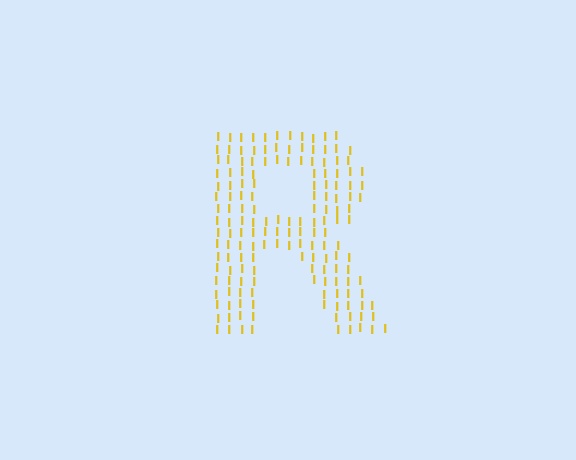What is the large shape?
The large shape is the letter R.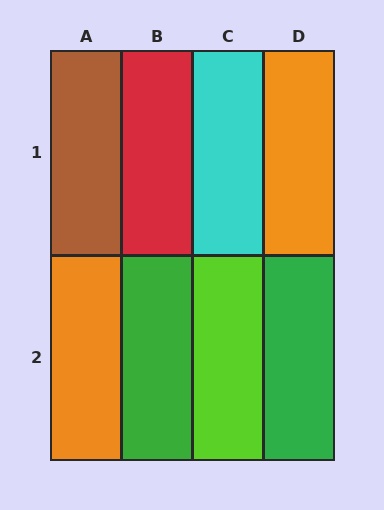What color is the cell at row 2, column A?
Orange.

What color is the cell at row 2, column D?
Green.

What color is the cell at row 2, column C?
Lime.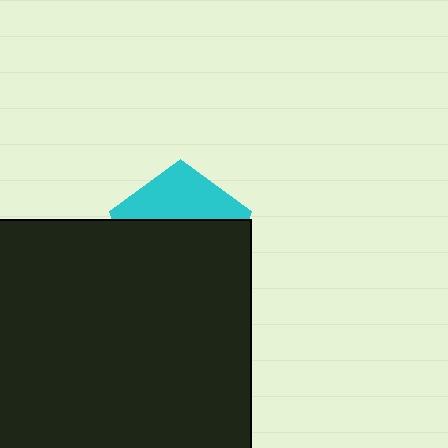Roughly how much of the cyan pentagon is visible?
A small part of it is visible (roughly 36%).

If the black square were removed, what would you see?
You would see the complete cyan pentagon.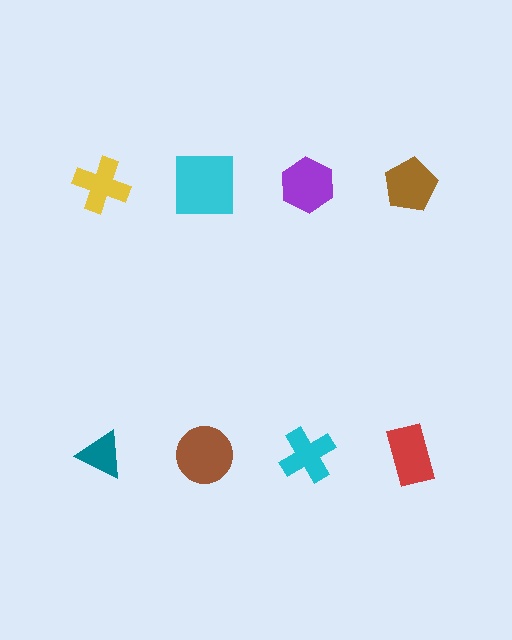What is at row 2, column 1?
A teal triangle.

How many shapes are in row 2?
4 shapes.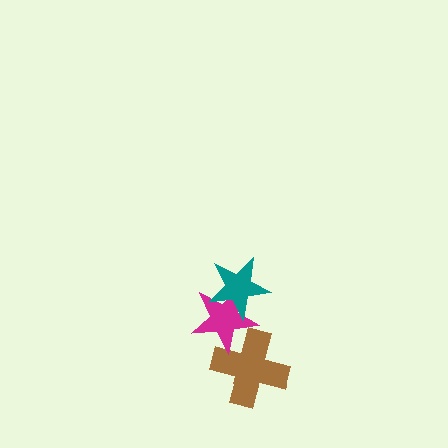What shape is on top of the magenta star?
The teal star is on top of the magenta star.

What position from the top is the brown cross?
The brown cross is 3rd from the top.